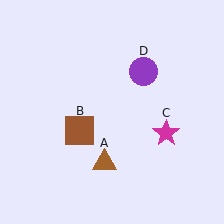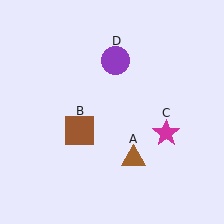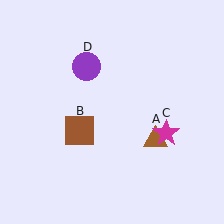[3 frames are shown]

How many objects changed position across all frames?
2 objects changed position: brown triangle (object A), purple circle (object D).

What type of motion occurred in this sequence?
The brown triangle (object A), purple circle (object D) rotated counterclockwise around the center of the scene.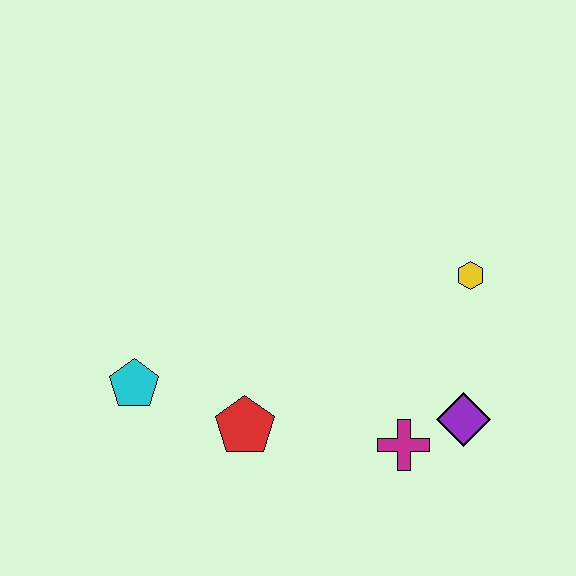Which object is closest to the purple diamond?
The magenta cross is closest to the purple diamond.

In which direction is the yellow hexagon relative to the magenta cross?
The yellow hexagon is above the magenta cross.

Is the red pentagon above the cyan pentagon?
No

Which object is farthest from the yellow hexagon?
The cyan pentagon is farthest from the yellow hexagon.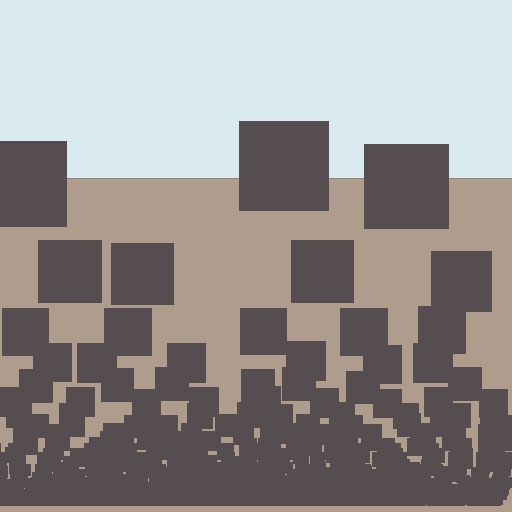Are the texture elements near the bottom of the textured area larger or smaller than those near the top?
Smaller. The gradient is inverted — elements near the bottom are smaller and denser.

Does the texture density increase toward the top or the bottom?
Density increases toward the bottom.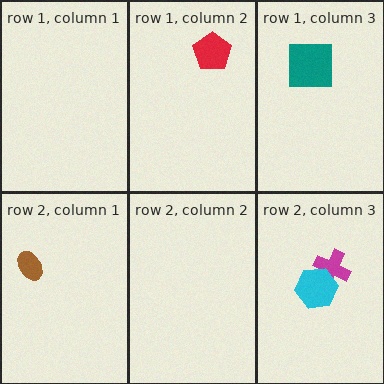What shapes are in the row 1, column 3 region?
The teal square.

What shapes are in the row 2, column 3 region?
The magenta cross, the cyan hexagon.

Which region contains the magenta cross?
The row 2, column 3 region.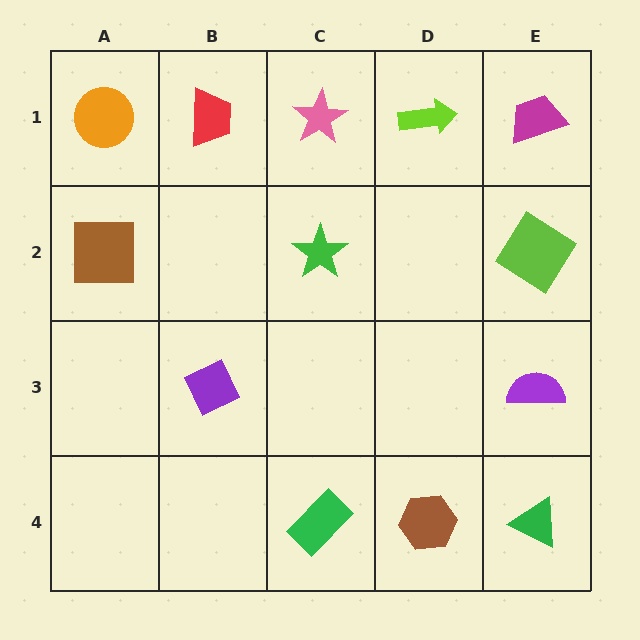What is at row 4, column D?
A brown hexagon.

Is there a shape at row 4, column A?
No, that cell is empty.